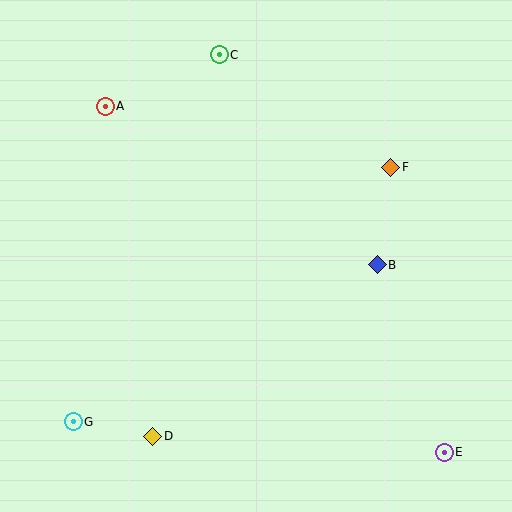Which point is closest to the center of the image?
Point B at (377, 265) is closest to the center.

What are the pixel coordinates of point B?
Point B is at (377, 265).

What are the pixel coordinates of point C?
Point C is at (219, 55).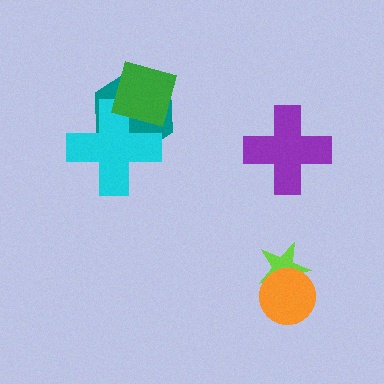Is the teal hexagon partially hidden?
Yes, it is partially covered by another shape.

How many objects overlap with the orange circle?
1 object overlaps with the orange circle.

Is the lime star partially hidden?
Yes, it is partially covered by another shape.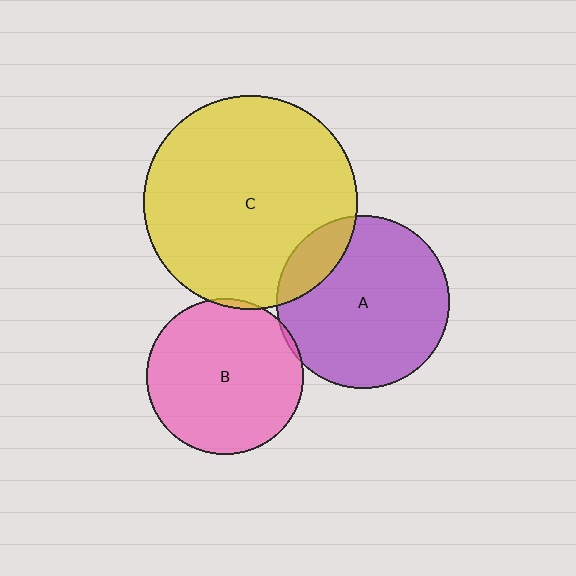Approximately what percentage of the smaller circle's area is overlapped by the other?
Approximately 15%.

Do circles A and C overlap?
Yes.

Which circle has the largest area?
Circle C (yellow).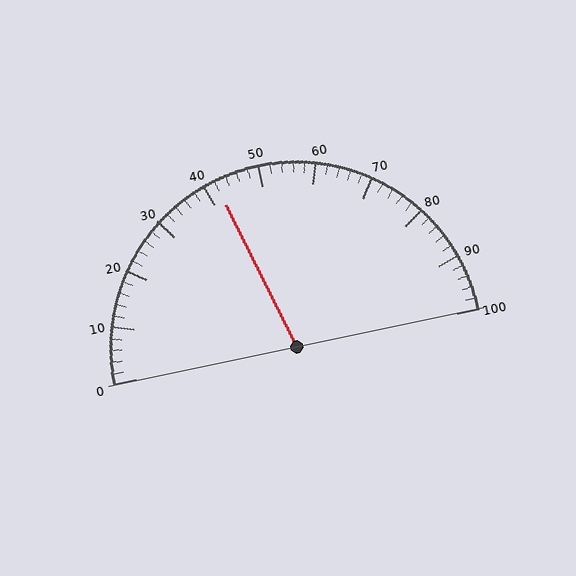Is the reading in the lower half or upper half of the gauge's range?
The reading is in the lower half of the range (0 to 100).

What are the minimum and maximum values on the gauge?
The gauge ranges from 0 to 100.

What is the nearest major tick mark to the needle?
The nearest major tick mark is 40.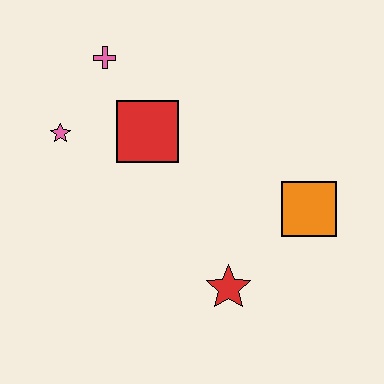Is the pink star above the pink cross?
No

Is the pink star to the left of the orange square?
Yes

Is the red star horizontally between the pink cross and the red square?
No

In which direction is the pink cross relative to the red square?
The pink cross is above the red square.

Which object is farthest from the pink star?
The orange square is farthest from the pink star.